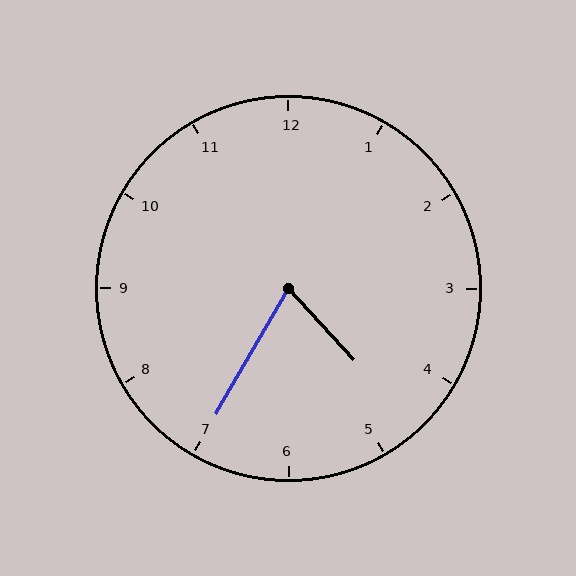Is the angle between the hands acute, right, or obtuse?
It is acute.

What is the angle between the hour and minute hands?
Approximately 72 degrees.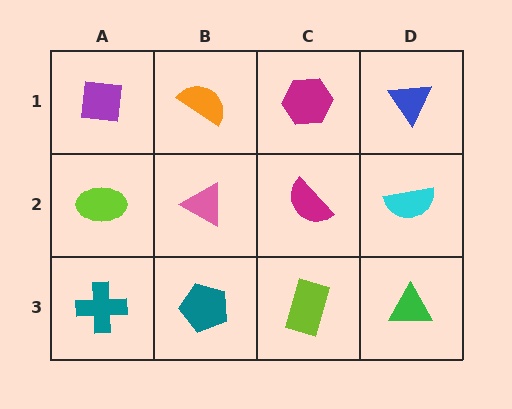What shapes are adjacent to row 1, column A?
A lime ellipse (row 2, column A), an orange semicircle (row 1, column B).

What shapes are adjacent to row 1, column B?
A pink triangle (row 2, column B), a purple square (row 1, column A), a magenta hexagon (row 1, column C).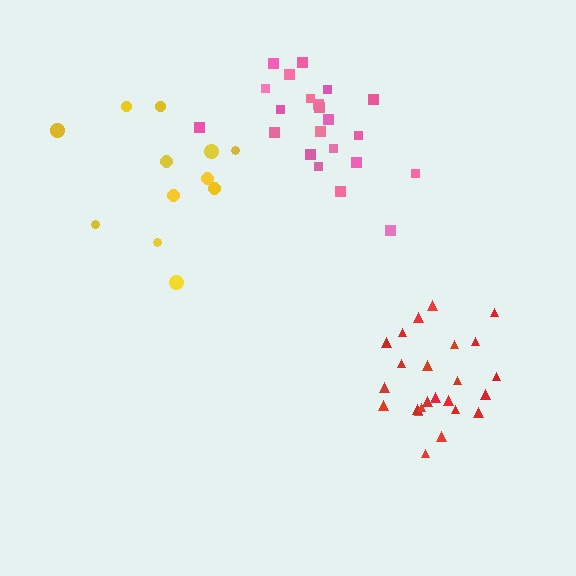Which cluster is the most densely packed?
Red.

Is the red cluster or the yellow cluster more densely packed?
Red.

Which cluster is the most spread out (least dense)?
Yellow.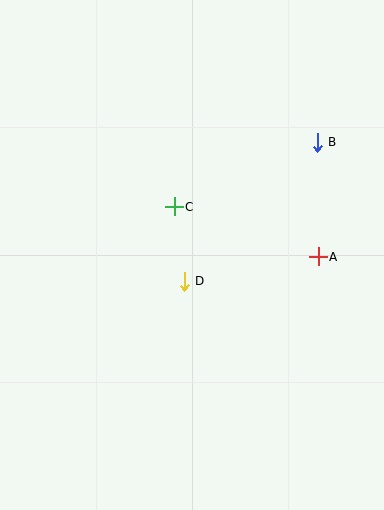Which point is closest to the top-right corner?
Point B is closest to the top-right corner.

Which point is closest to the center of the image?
Point D at (184, 281) is closest to the center.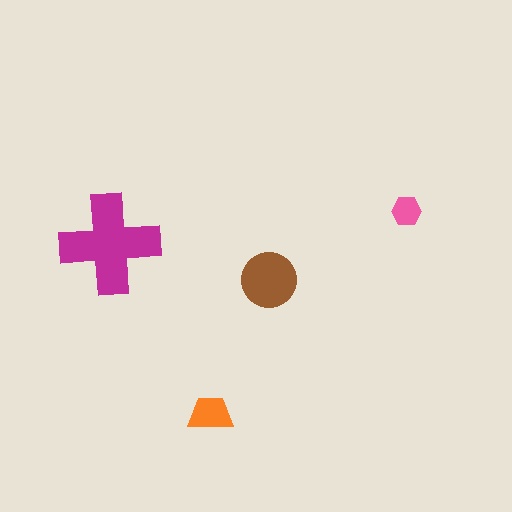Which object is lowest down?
The orange trapezoid is bottommost.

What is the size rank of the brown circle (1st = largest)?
2nd.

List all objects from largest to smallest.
The magenta cross, the brown circle, the orange trapezoid, the pink hexagon.